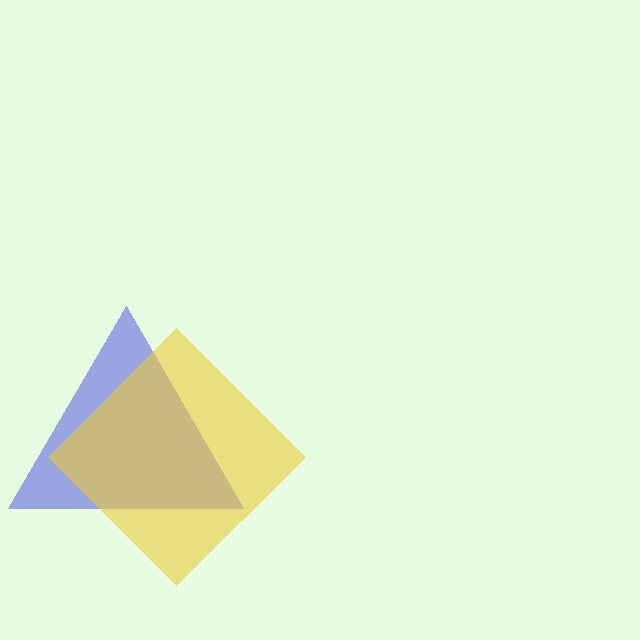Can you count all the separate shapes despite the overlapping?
Yes, there are 2 separate shapes.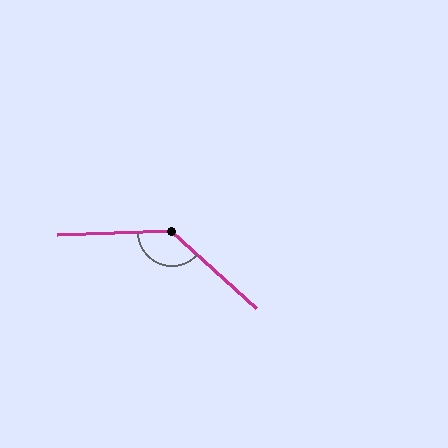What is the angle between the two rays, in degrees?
Approximately 136 degrees.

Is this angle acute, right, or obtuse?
It is obtuse.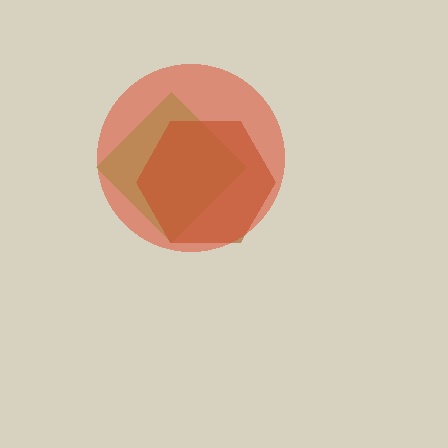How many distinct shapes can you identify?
There are 3 distinct shapes: a lime diamond, a brown hexagon, a red circle.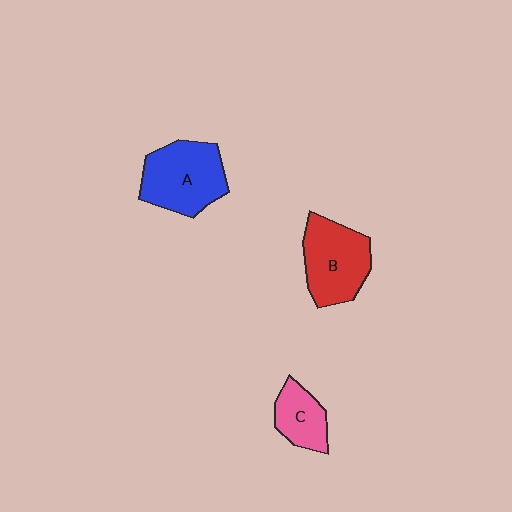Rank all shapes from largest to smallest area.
From largest to smallest: A (blue), B (red), C (pink).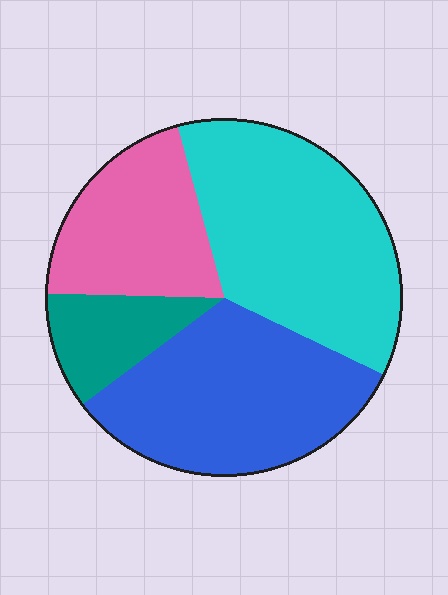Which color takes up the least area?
Teal, at roughly 10%.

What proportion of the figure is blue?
Blue takes up between a quarter and a half of the figure.